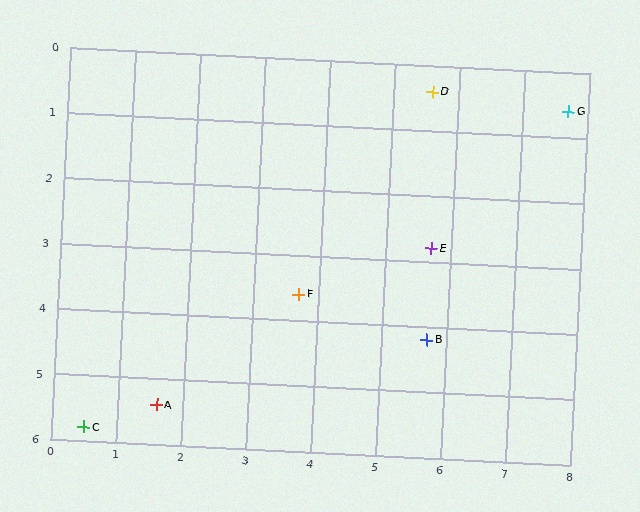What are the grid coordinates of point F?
Point F is at approximately (3.7, 3.6).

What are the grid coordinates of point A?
Point A is at approximately (1.6, 5.4).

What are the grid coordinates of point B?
Point B is at approximately (5.7, 4.2).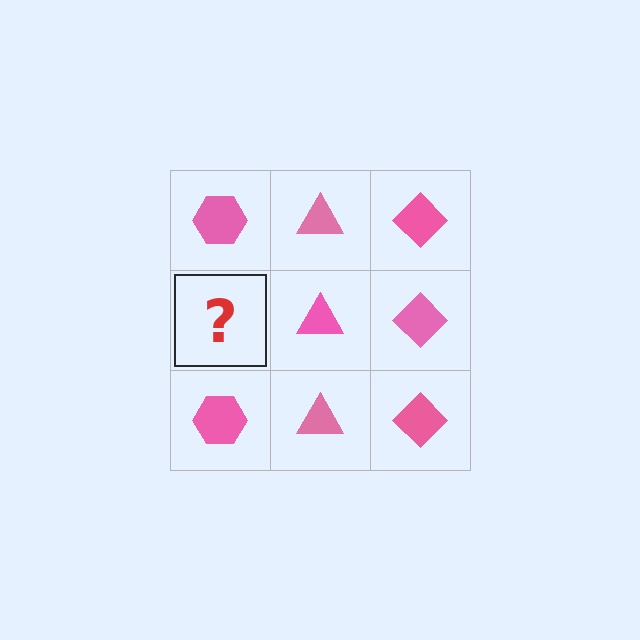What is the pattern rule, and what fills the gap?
The rule is that each column has a consistent shape. The gap should be filled with a pink hexagon.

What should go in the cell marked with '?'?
The missing cell should contain a pink hexagon.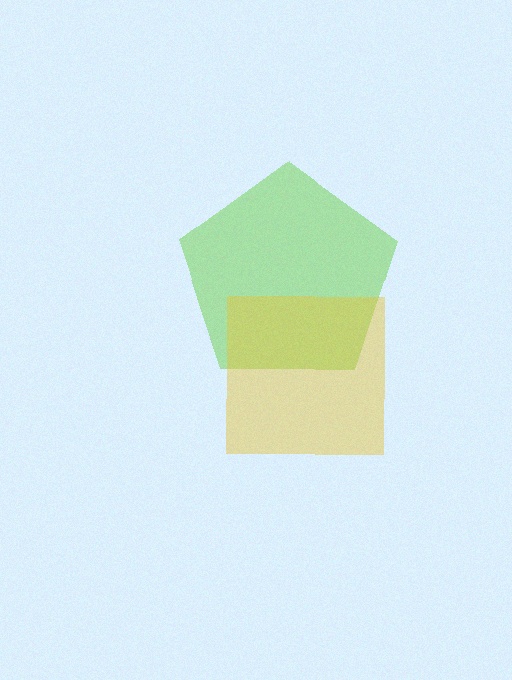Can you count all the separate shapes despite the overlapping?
Yes, there are 2 separate shapes.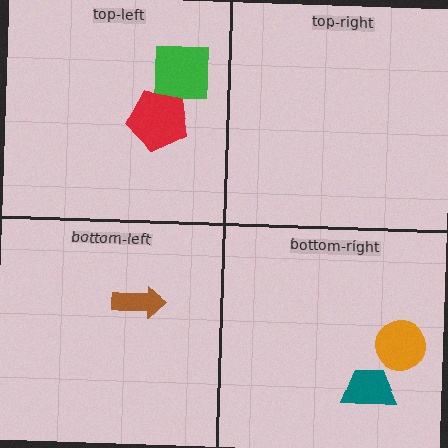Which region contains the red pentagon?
The top-left region.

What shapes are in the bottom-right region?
The orange circle, the teal trapezoid.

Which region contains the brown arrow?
The bottom-left region.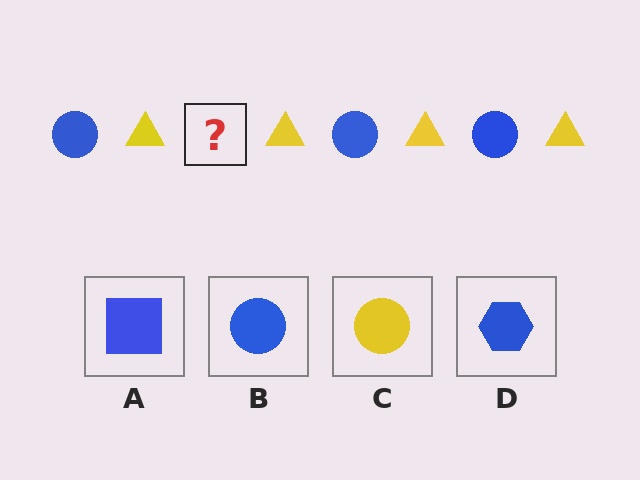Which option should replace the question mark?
Option B.